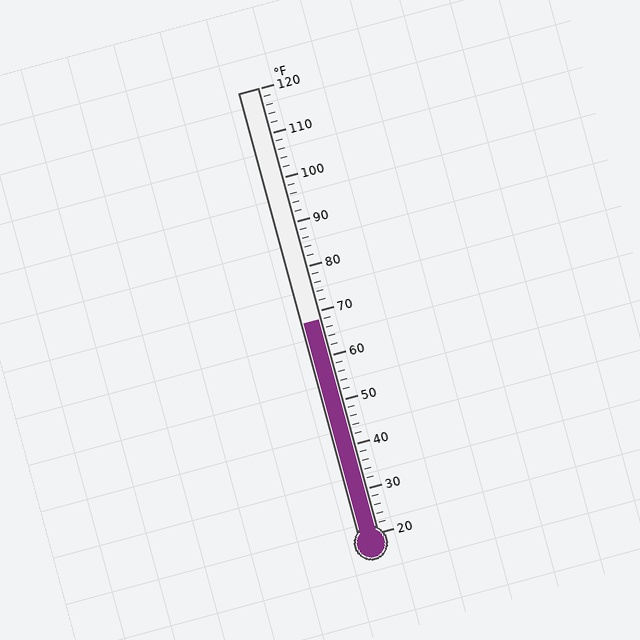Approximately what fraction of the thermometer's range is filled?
The thermometer is filled to approximately 50% of its range.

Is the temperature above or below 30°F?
The temperature is above 30°F.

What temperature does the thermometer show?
The thermometer shows approximately 68°F.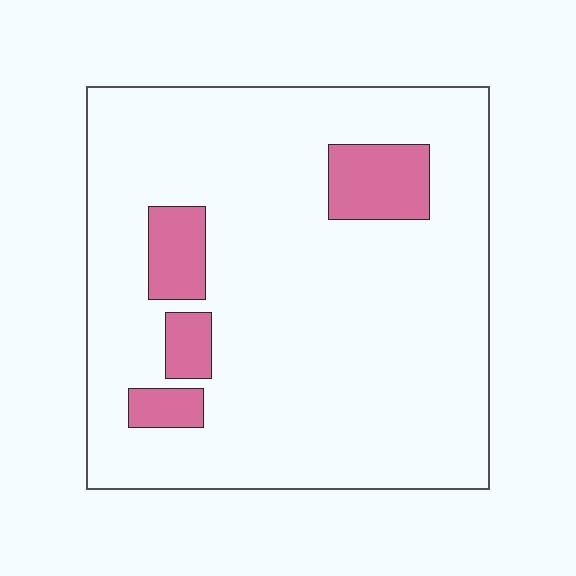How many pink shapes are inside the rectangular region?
4.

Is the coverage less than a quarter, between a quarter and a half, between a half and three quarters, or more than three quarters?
Less than a quarter.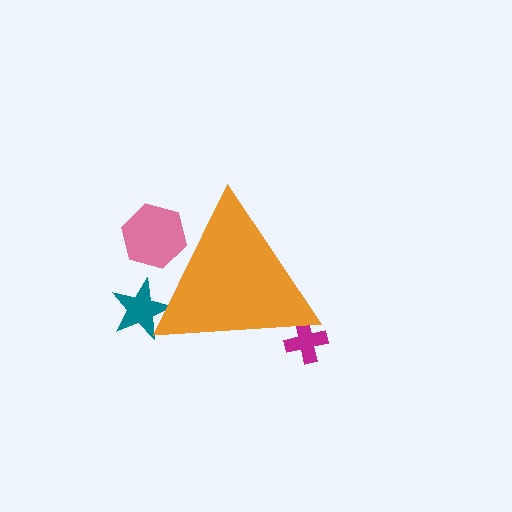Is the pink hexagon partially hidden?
Yes, the pink hexagon is partially hidden behind the orange triangle.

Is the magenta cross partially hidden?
Yes, the magenta cross is partially hidden behind the orange triangle.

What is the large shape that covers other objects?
An orange triangle.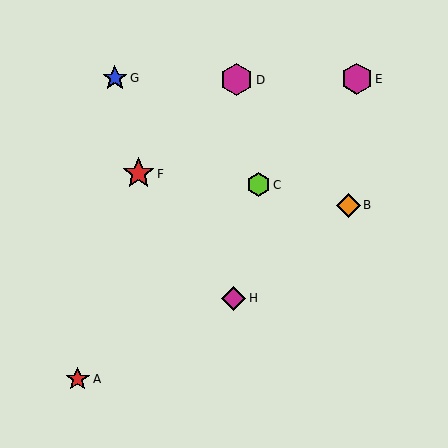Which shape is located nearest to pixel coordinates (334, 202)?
The orange diamond (labeled B) at (348, 205) is nearest to that location.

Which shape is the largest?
The magenta hexagon (labeled D) is the largest.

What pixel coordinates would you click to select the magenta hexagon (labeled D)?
Click at (237, 80) to select the magenta hexagon D.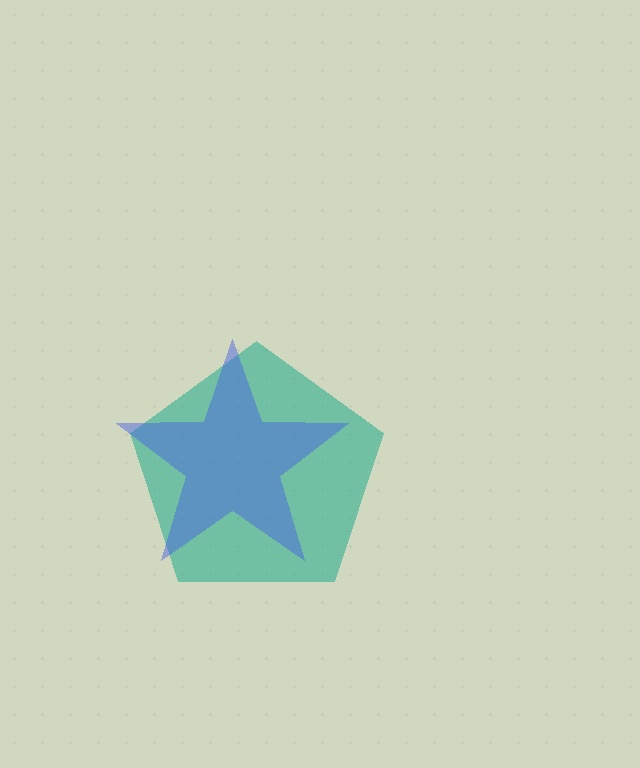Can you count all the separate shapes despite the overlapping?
Yes, there are 2 separate shapes.